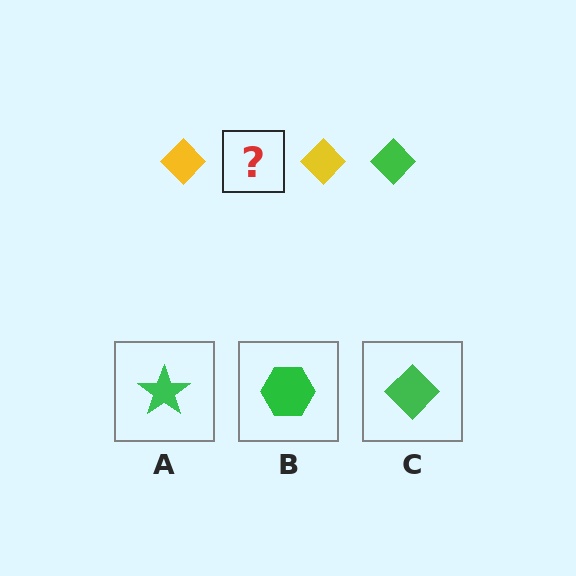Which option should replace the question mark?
Option C.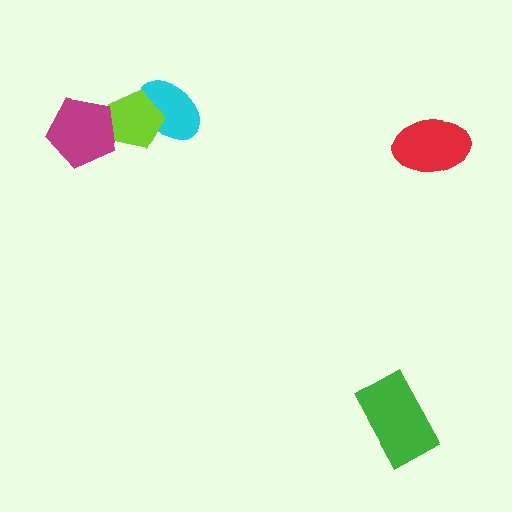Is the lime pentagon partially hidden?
Yes, it is partially covered by another shape.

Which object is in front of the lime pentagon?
The magenta pentagon is in front of the lime pentagon.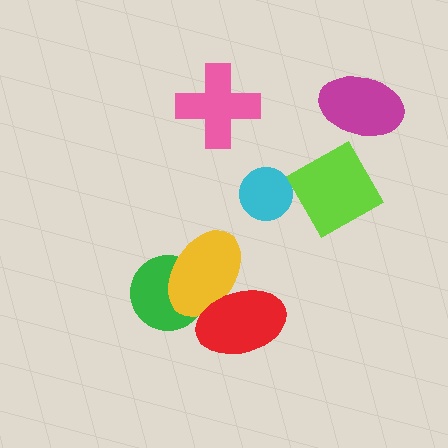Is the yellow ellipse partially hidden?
Yes, it is partially covered by another shape.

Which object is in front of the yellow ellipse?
The red ellipse is in front of the yellow ellipse.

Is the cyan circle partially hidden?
No, no other shape covers it.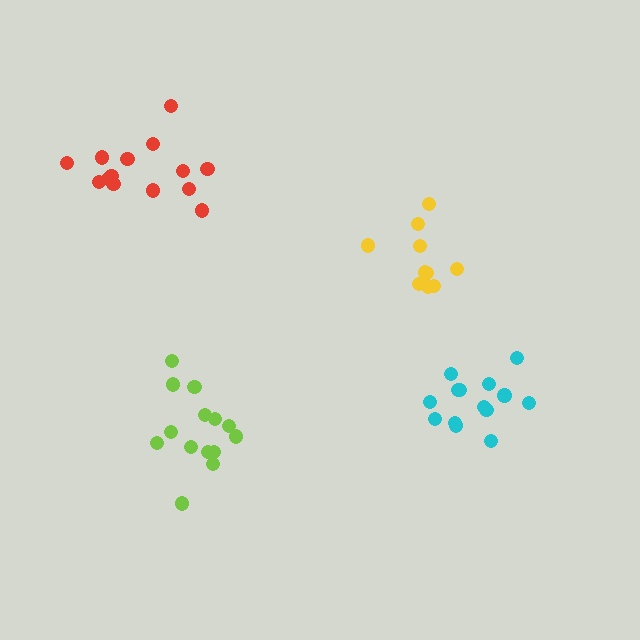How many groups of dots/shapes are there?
There are 4 groups.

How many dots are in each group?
Group 1: 10 dots, Group 2: 14 dots, Group 3: 14 dots, Group 4: 14 dots (52 total).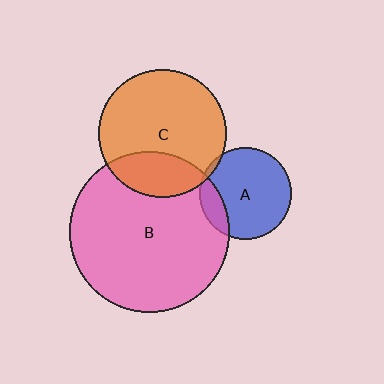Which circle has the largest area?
Circle B (pink).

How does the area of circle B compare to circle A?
Approximately 3.0 times.